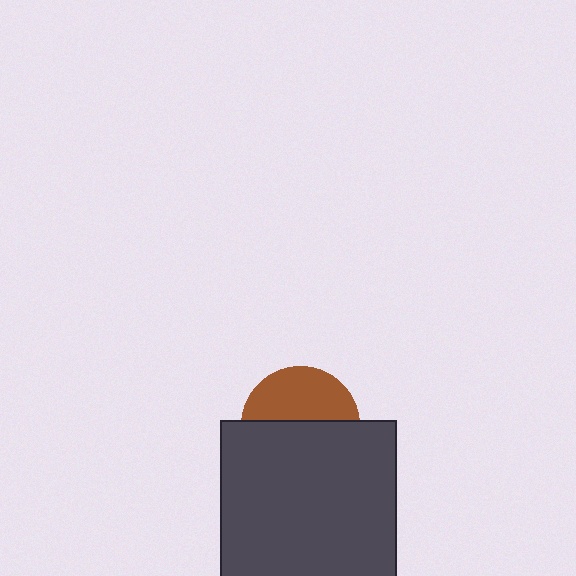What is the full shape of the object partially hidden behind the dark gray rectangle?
The partially hidden object is a brown circle.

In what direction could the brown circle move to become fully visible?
The brown circle could move up. That would shift it out from behind the dark gray rectangle entirely.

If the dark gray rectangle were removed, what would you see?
You would see the complete brown circle.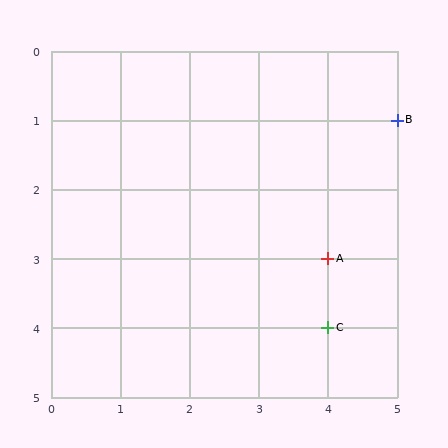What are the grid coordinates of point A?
Point A is at grid coordinates (4, 3).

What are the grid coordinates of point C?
Point C is at grid coordinates (4, 4).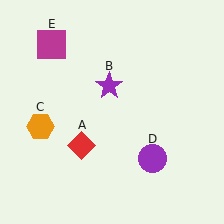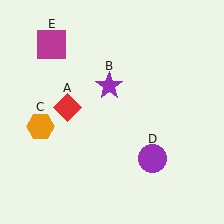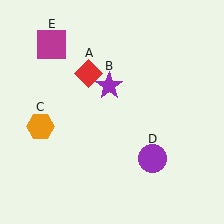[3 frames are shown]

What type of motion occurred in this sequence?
The red diamond (object A) rotated clockwise around the center of the scene.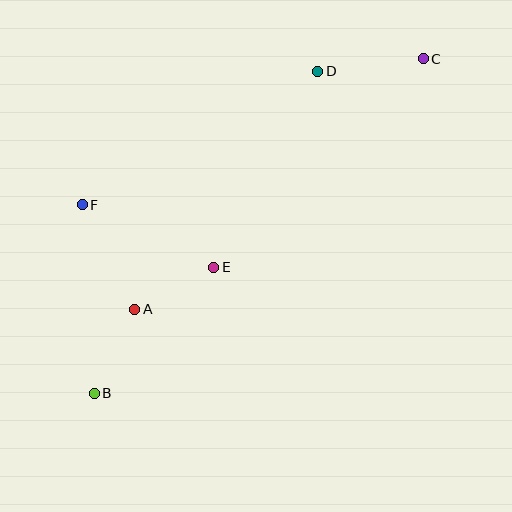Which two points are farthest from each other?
Points B and C are farthest from each other.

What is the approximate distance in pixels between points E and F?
The distance between E and F is approximately 145 pixels.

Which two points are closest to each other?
Points A and E are closest to each other.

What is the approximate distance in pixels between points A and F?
The distance between A and F is approximately 117 pixels.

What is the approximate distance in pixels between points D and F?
The distance between D and F is approximately 271 pixels.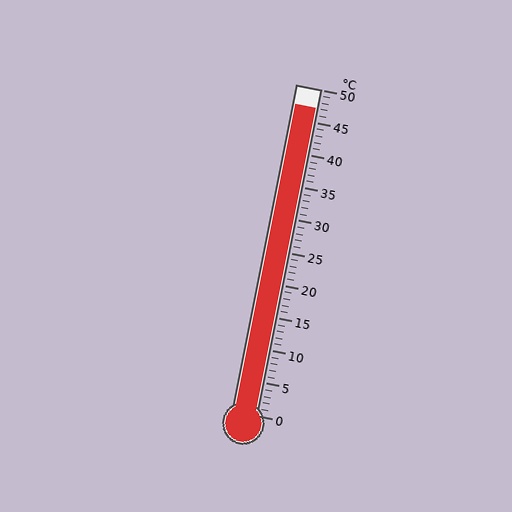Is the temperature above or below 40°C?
The temperature is above 40°C.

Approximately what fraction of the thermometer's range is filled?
The thermometer is filled to approximately 95% of its range.